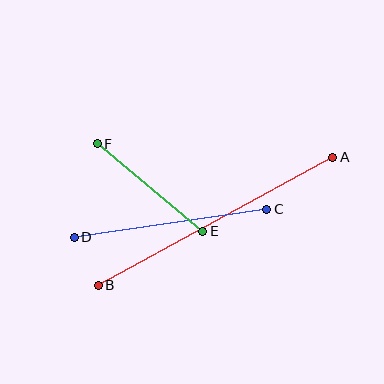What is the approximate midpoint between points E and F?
The midpoint is at approximately (150, 188) pixels.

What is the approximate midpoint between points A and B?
The midpoint is at approximately (215, 221) pixels.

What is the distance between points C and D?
The distance is approximately 195 pixels.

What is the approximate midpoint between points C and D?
The midpoint is at approximately (171, 223) pixels.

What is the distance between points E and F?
The distance is approximately 137 pixels.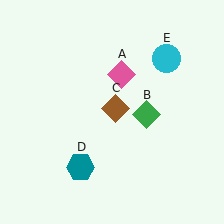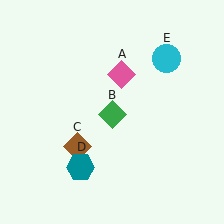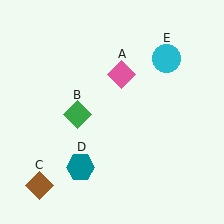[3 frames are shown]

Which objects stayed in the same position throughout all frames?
Pink diamond (object A) and teal hexagon (object D) and cyan circle (object E) remained stationary.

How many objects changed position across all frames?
2 objects changed position: green diamond (object B), brown diamond (object C).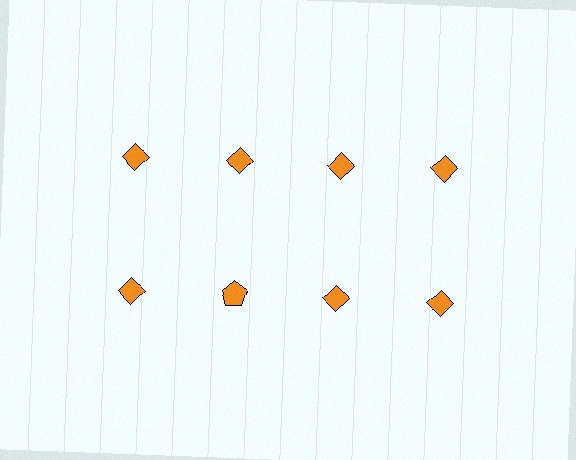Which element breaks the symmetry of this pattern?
The orange pentagon in the second row, second from left column breaks the symmetry. All other shapes are orange diamonds.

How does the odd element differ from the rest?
It has a different shape: pentagon instead of diamond.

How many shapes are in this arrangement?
There are 8 shapes arranged in a grid pattern.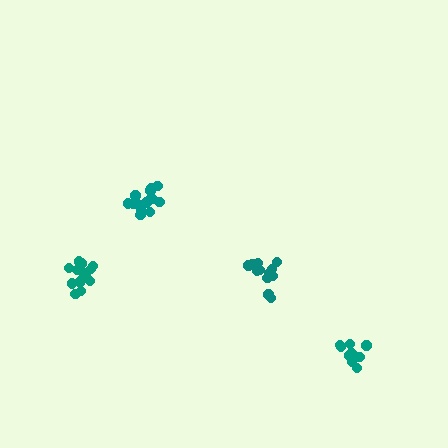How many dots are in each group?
Group 1: 13 dots, Group 2: 15 dots, Group 3: 17 dots, Group 4: 11 dots (56 total).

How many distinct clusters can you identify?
There are 4 distinct clusters.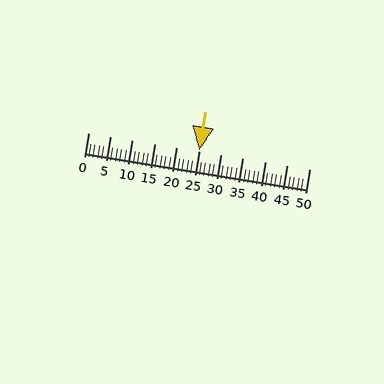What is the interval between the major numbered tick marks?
The major tick marks are spaced 5 units apart.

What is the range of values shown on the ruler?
The ruler shows values from 0 to 50.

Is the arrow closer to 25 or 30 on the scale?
The arrow is closer to 25.